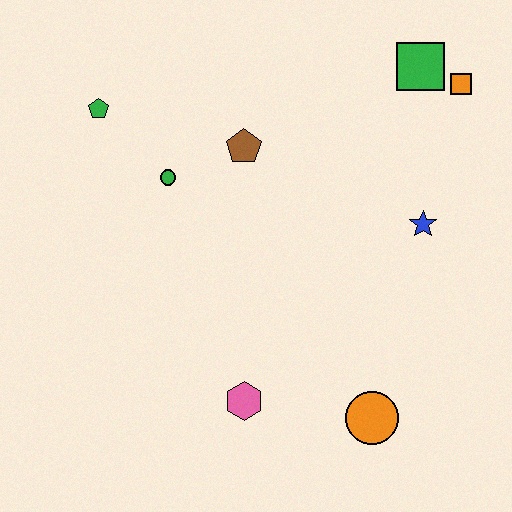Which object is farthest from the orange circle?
The green pentagon is farthest from the orange circle.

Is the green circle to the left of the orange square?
Yes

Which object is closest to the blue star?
The orange square is closest to the blue star.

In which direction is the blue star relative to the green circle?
The blue star is to the right of the green circle.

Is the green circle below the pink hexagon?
No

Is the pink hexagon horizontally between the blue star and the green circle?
Yes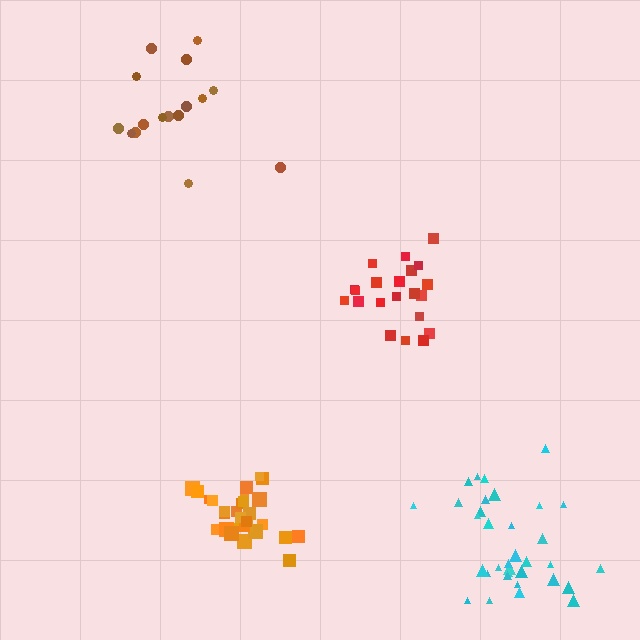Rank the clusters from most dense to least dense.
orange, cyan, red, brown.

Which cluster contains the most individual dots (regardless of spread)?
Cyan (35).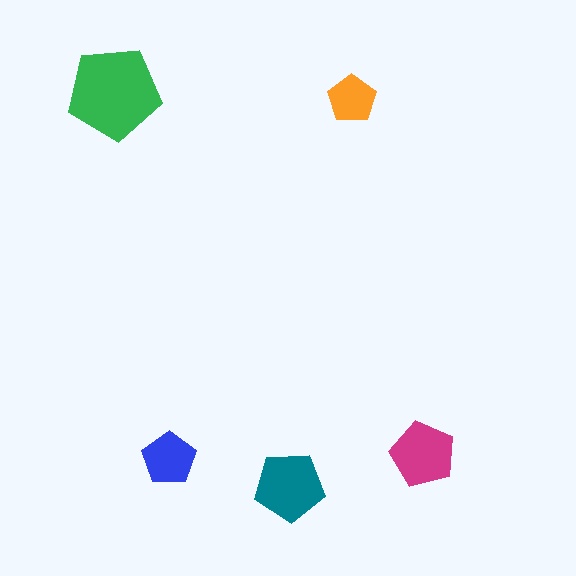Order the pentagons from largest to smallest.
the green one, the teal one, the magenta one, the blue one, the orange one.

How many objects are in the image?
There are 5 objects in the image.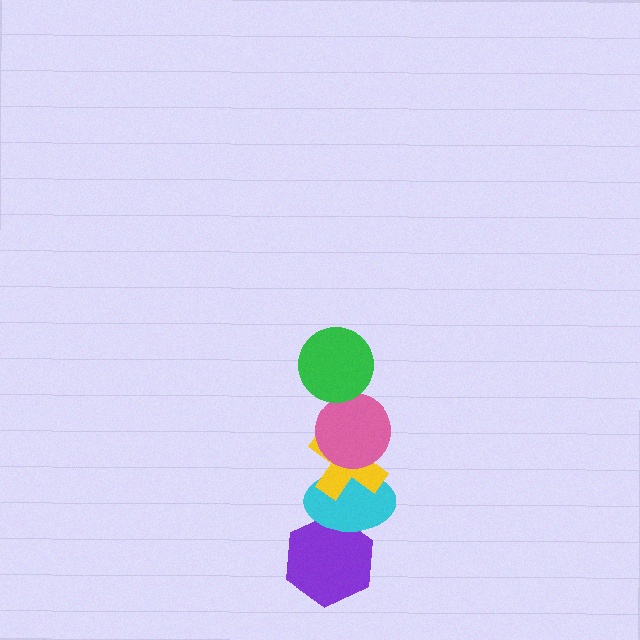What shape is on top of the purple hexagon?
The cyan ellipse is on top of the purple hexagon.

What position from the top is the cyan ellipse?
The cyan ellipse is 4th from the top.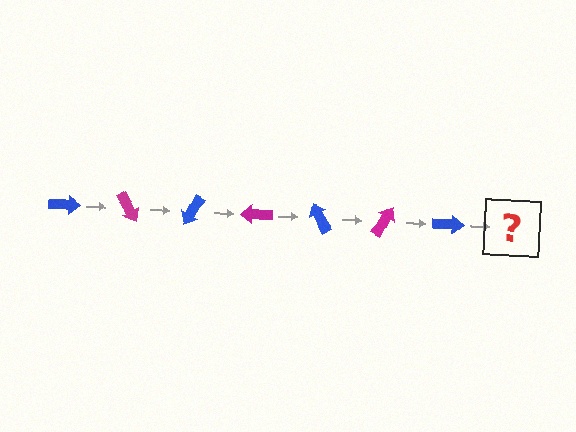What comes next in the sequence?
The next element should be a magenta arrow, rotated 420 degrees from the start.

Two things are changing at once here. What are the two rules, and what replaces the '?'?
The two rules are that it rotates 60 degrees each step and the color cycles through blue and magenta. The '?' should be a magenta arrow, rotated 420 degrees from the start.